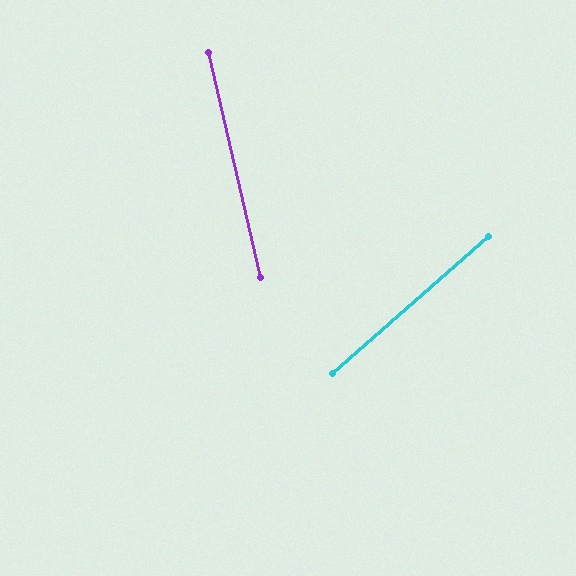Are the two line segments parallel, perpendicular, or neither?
Neither parallel nor perpendicular — they differ by about 62°.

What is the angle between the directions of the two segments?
Approximately 62 degrees.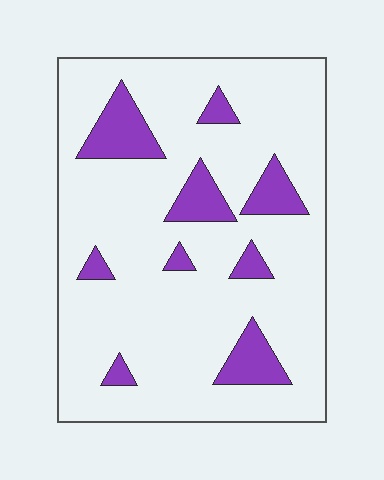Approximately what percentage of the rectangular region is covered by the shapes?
Approximately 15%.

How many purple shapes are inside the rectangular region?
9.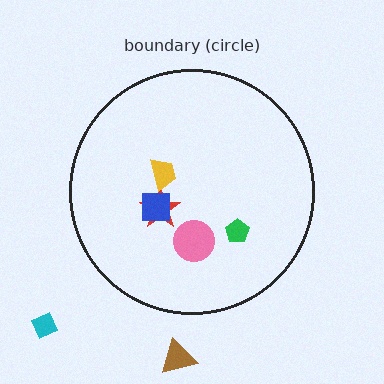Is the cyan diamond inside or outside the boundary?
Outside.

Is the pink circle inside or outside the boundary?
Inside.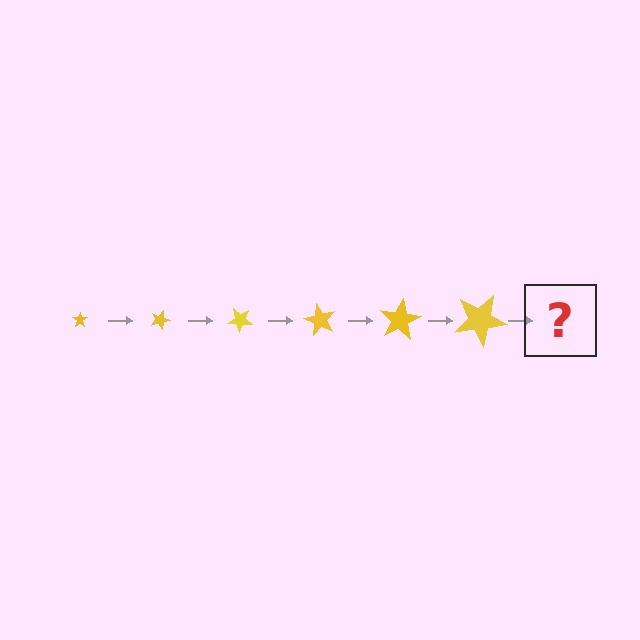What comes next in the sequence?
The next element should be a star, larger than the previous one and rotated 120 degrees from the start.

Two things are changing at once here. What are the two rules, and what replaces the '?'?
The two rules are that the star grows larger each step and it rotates 20 degrees each step. The '?' should be a star, larger than the previous one and rotated 120 degrees from the start.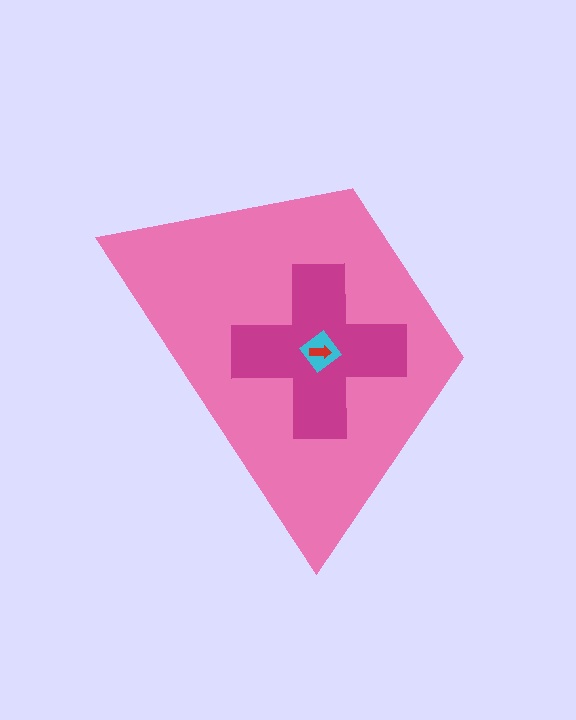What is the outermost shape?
The pink trapezoid.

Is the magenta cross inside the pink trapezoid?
Yes.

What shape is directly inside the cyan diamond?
The red arrow.